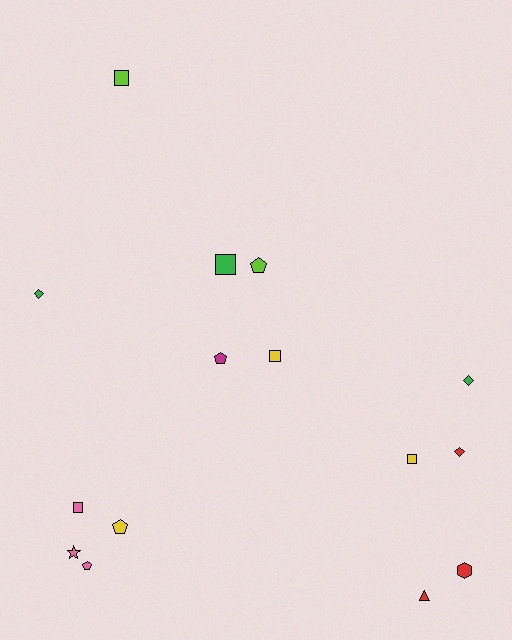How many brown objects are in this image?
There are no brown objects.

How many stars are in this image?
There is 1 star.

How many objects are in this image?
There are 15 objects.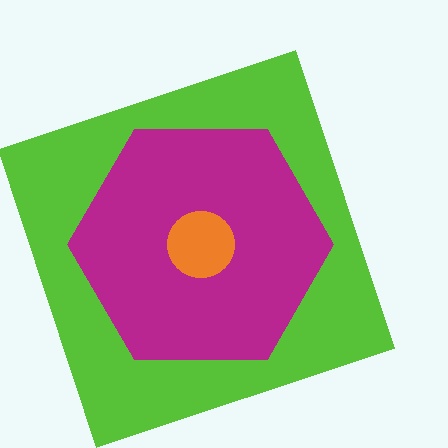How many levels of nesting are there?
3.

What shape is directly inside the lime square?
The magenta hexagon.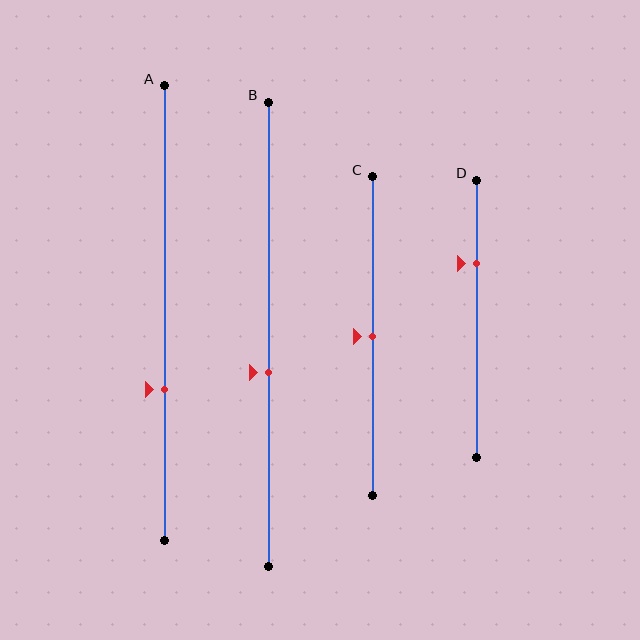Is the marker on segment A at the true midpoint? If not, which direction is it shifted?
No, the marker on segment A is shifted downward by about 17% of the segment length.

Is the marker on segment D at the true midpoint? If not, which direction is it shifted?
No, the marker on segment D is shifted upward by about 20% of the segment length.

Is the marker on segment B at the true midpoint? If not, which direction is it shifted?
No, the marker on segment B is shifted downward by about 8% of the segment length.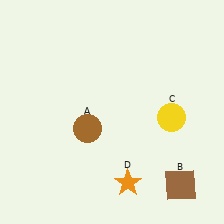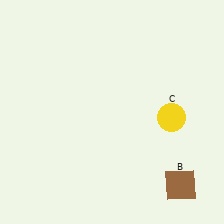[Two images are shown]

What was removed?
The orange star (D), the brown circle (A) were removed in Image 2.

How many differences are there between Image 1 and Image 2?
There are 2 differences between the two images.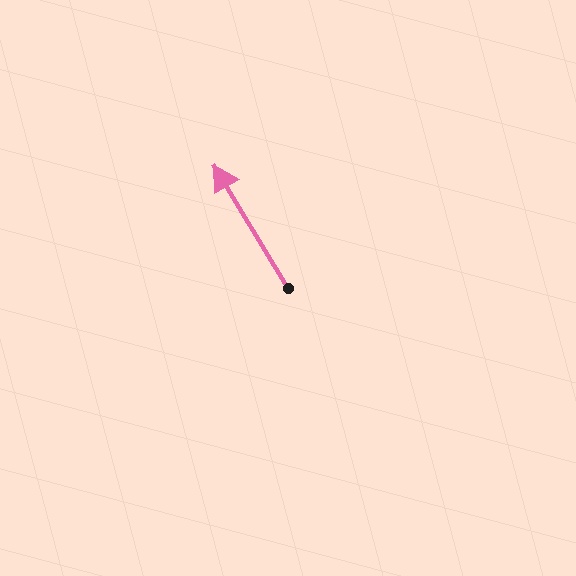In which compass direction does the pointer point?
Northwest.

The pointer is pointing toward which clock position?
Roughly 11 o'clock.